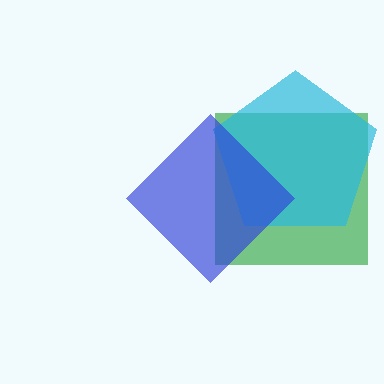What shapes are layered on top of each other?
The layered shapes are: a green square, a cyan pentagon, a blue diamond.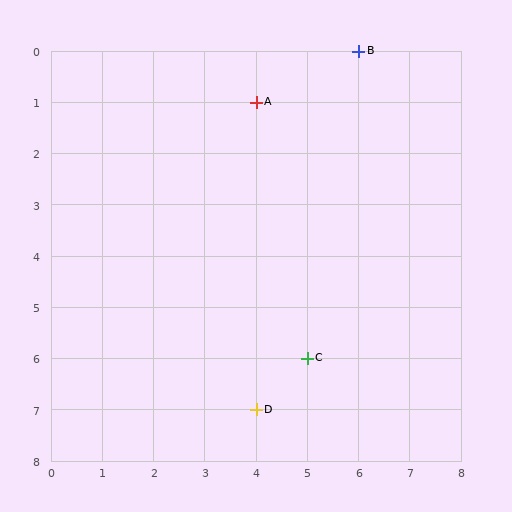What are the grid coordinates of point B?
Point B is at grid coordinates (6, 0).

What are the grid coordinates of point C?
Point C is at grid coordinates (5, 6).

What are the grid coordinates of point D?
Point D is at grid coordinates (4, 7).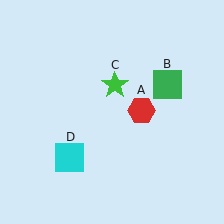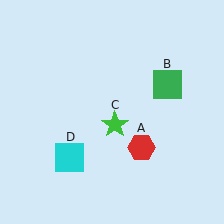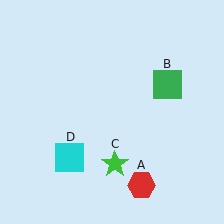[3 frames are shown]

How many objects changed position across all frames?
2 objects changed position: red hexagon (object A), green star (object C).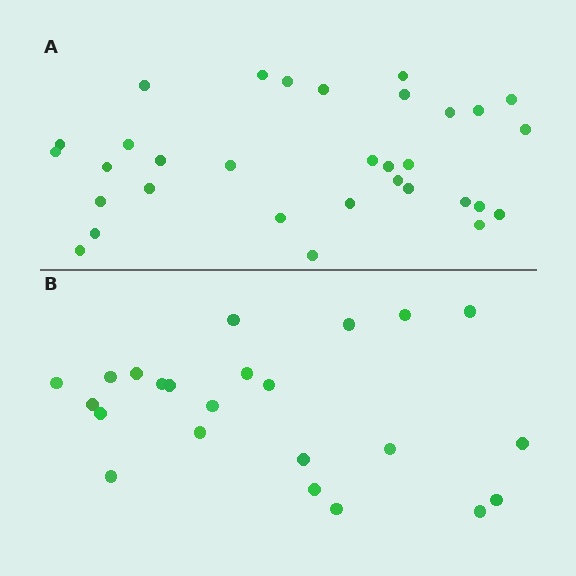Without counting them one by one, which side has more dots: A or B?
Region A (the top region) has more dots.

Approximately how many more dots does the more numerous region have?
Region A has roughly 8 or so more dots than region B.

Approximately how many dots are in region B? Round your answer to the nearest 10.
About 20 dots. (The exact count is 23, which rounds to 20.)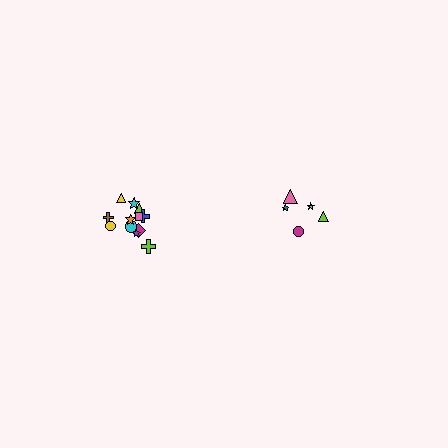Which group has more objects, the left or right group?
The left group.